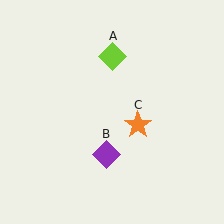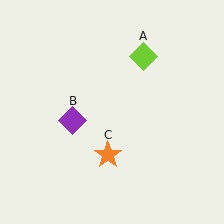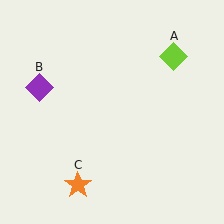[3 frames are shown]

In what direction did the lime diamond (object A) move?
The lime diamond (object A) moved right.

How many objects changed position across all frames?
3 objects changed position: lime diamond (object A), purple diamond (object B), orange star (object C).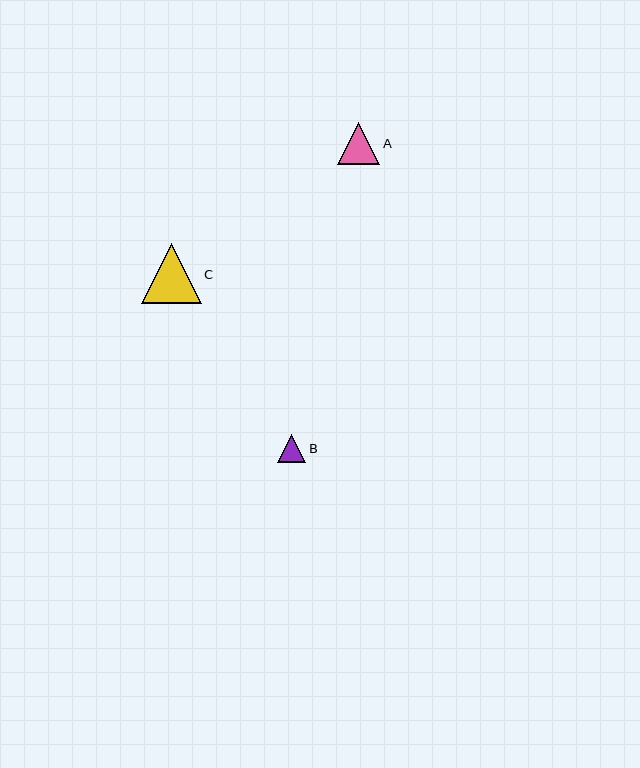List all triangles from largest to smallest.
From largest to smallest: C, A, B.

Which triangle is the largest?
Triangle C is the largest with a size of approximately 59 pixels.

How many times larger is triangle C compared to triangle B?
Triangle C is approximately 2.1 times the size of triangle B.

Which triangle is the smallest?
Triangle B is the smallest with a size of approximately 28 pixels.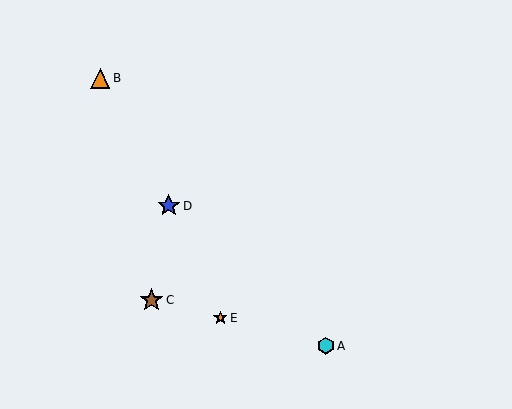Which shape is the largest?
The brown star (labeled C) is the largest.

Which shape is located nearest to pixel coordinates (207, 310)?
The orange star (labeled E) at (220, 318) is nearest to that location.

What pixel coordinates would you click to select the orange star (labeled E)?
Click at (220, 318) to select the orange star E.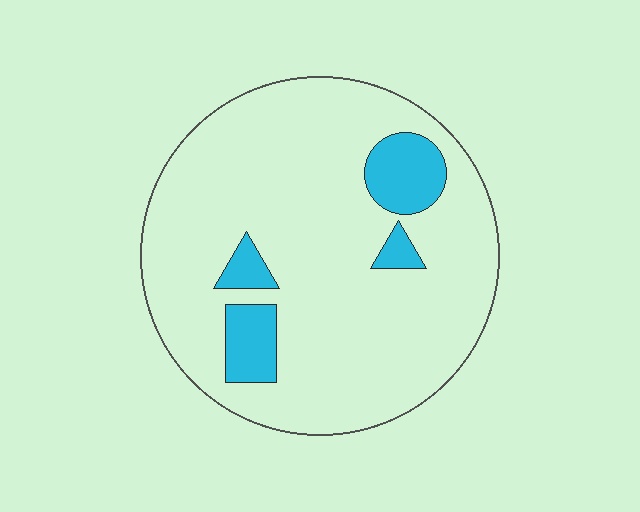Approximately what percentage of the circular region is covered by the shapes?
Approximately 15%.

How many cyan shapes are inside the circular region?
4.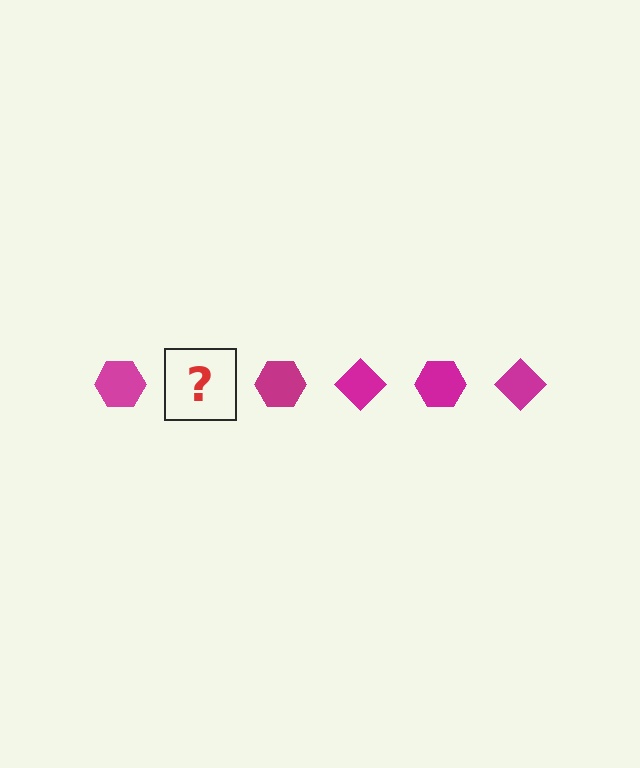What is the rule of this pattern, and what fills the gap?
The rule is that the pattern cycles through hexagon, diamond shapes in magenta. The gap should be filled with a magenta diamond.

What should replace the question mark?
The question mark should be replaced with a magenta diamond.